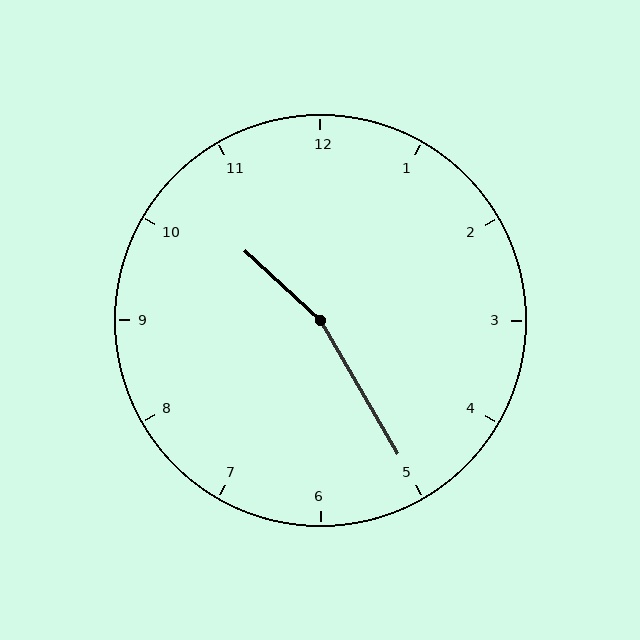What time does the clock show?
10:25.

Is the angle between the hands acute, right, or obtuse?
It is obtuse.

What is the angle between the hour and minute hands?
Approximately 162 degrees.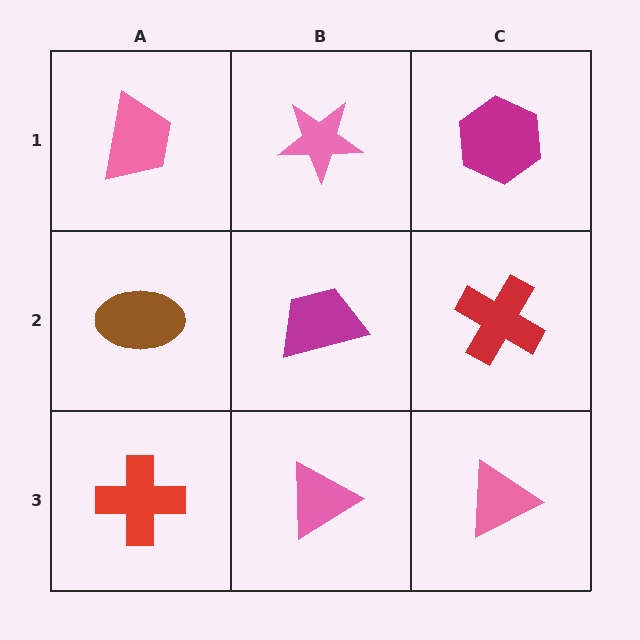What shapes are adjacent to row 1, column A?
A brown ellipse (row 2, column A), a pink star (row 1, column B).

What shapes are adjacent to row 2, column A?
A pink trapezoid (row 1, column A), a red cross (row 3, column A), a magenta trapezoid (row 2, column B).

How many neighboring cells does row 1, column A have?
2.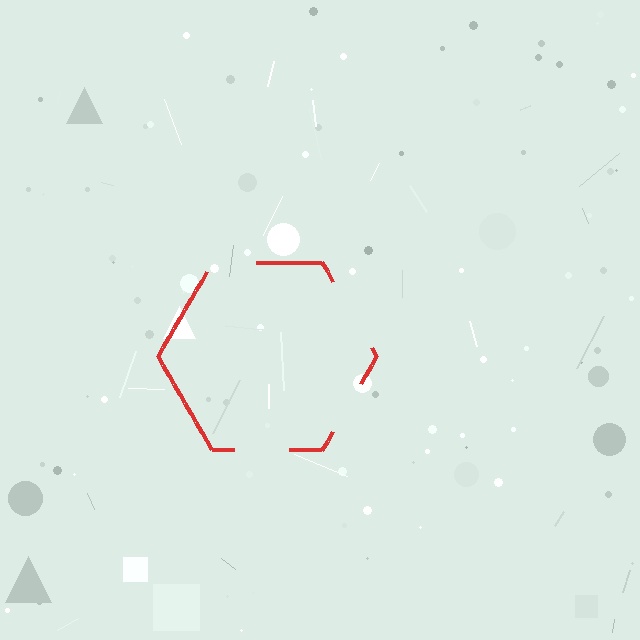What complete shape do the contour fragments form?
The contour fragments form a hexagon.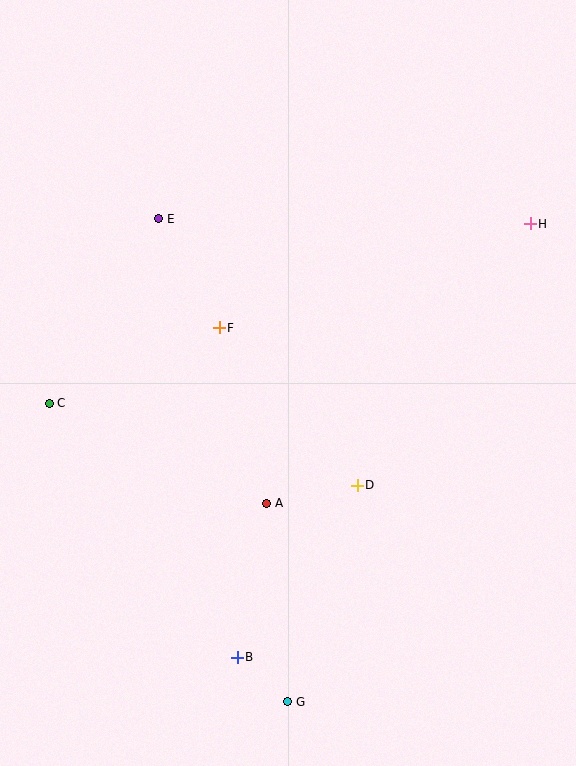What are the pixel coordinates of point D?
Point D is at (357, 485).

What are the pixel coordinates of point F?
Point F is at (219, 328).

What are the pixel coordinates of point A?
Point A is at (267, 503).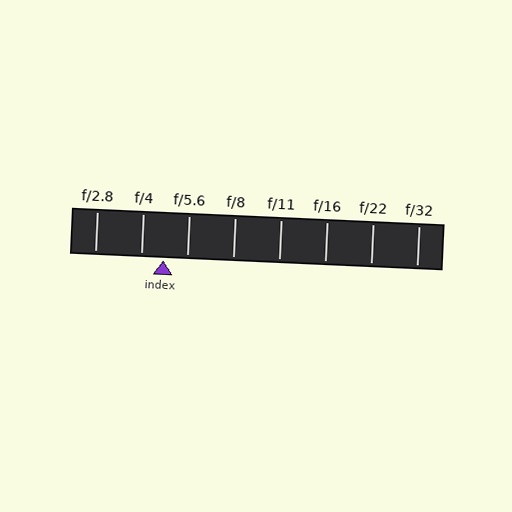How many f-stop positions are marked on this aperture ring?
There are 8 f-stop positions marked.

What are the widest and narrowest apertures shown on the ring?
The widest aperture shown is f/2.8 and the narrowest is f/32.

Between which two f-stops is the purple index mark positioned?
The index mark is between f/4 and f/5.6.